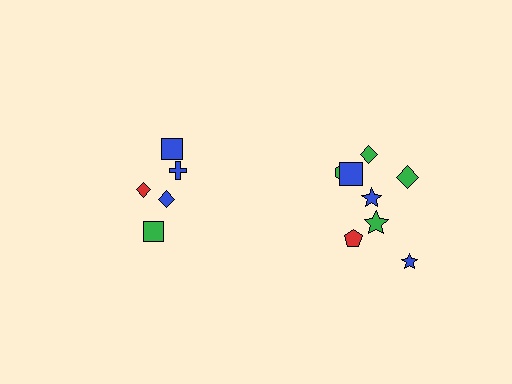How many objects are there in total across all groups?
There are 13 objects.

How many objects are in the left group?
There are 5 objects.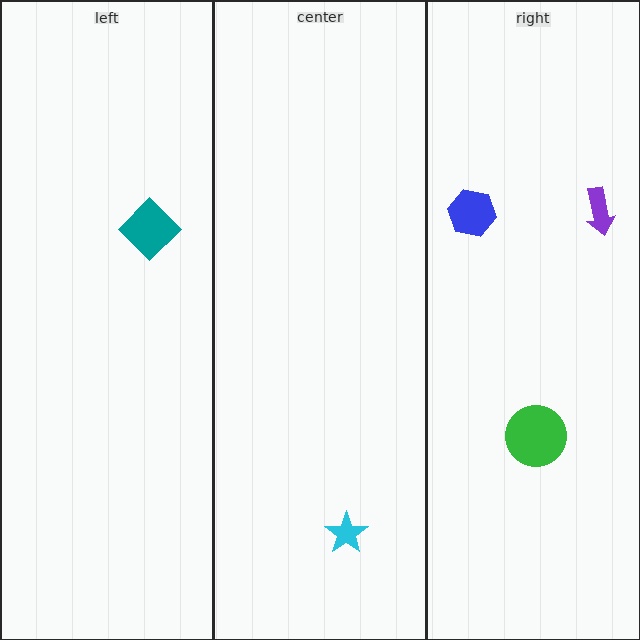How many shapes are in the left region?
1.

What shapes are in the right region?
The blue hexagon, the purple arrow, the green circle.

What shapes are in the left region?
The teal diamond.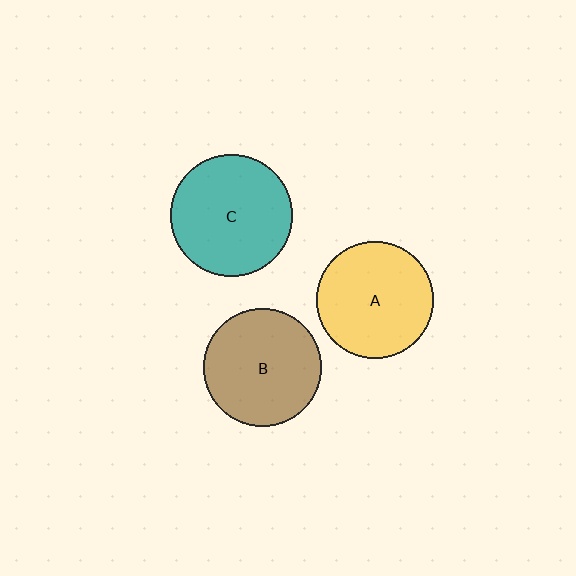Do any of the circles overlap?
No, none of the circles overlap.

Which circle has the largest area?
Circle C (teal).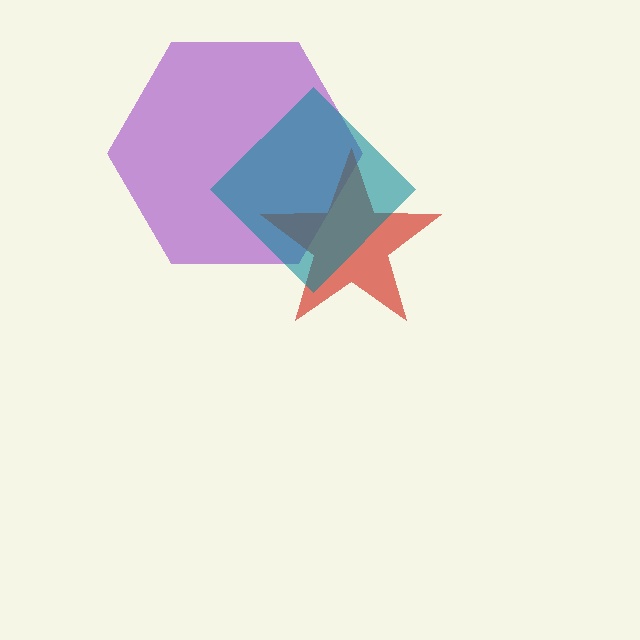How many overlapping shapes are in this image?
There are 3 overlapping shapes in the image.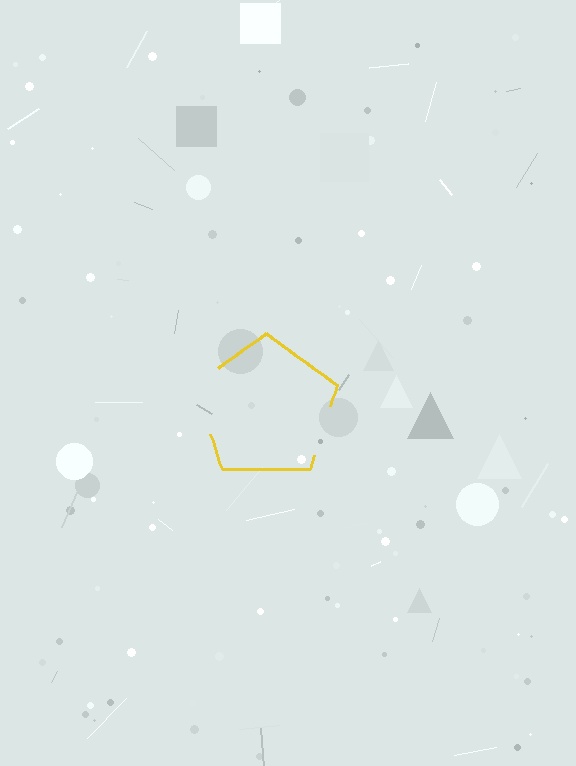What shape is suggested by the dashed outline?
The dashed outline suggests a pentagon.